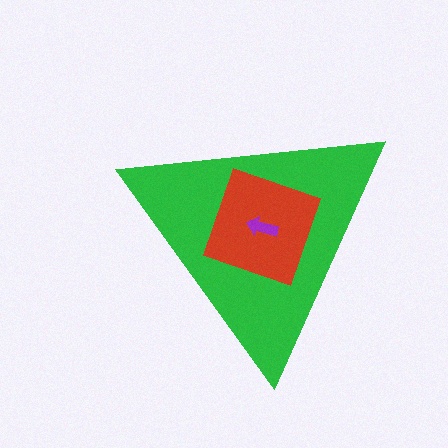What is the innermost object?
The purple arrow.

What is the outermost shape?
The green triangle.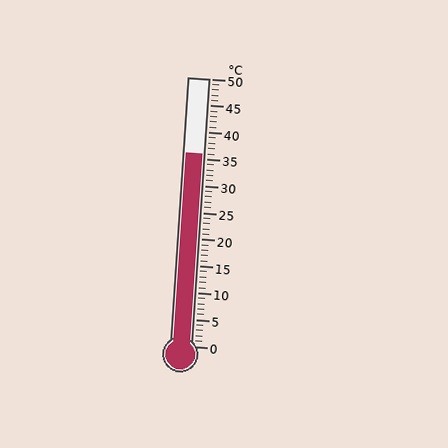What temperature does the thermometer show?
The thermometer shows approximately 36°C.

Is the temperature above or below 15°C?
The temperature is above 15°C.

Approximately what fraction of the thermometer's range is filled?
The thermometer is filled to approximately 70% of its range.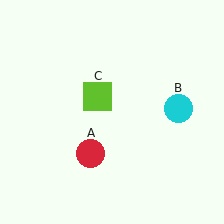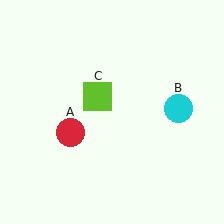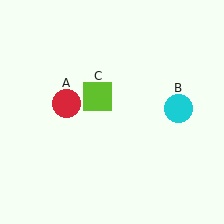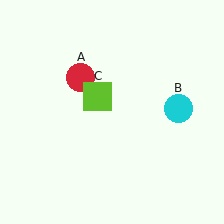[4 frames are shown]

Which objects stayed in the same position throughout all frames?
Cyan circle (object B) and lime square (object C) remained stationary.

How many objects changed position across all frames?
1 object changed position: red circle (object A).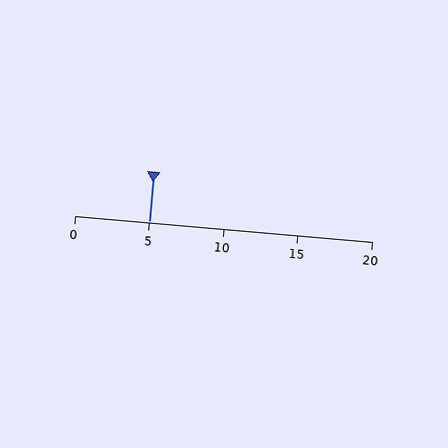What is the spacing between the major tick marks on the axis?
The major ticks are spaced 5 apart.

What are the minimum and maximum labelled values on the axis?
The axis runs from 0 to 20.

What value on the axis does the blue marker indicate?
The marker indicates approximately 5.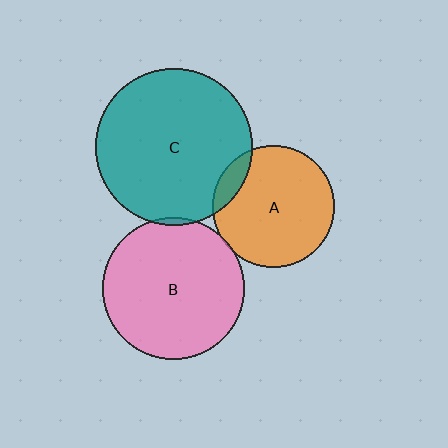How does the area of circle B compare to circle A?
Approximately 1.4 times.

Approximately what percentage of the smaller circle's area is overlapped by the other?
Approximately 5%.